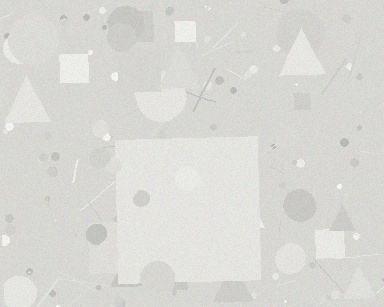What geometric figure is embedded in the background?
A square is embedded in the background.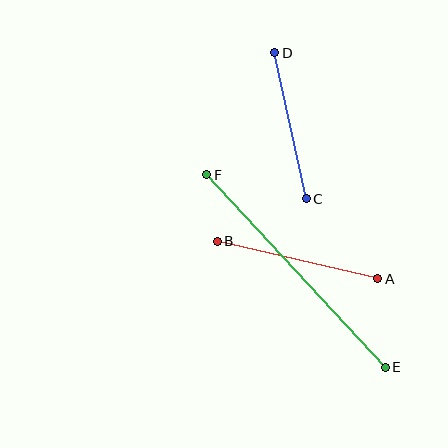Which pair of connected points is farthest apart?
Points E and F are farthest apart.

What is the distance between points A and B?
The distance is approximately 165 pixels.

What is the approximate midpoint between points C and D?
The midpoint is at approximately (290, 126) pixels.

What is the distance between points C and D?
The distance is approximately 149 pixels.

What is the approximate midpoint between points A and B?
The midpoint is at approximately (298, 260) pixels.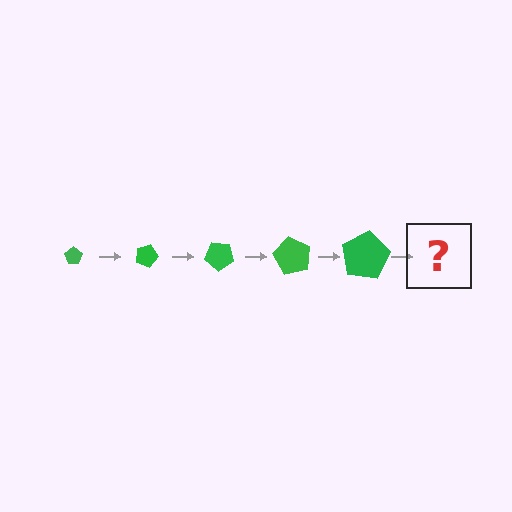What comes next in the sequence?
The next element should be a pentagon, larger than the previous one and rotated 100 degrees from the start.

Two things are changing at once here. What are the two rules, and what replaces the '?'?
The two rules are that the pentagon grows larger each step and it rotates 20 degrees each step. The '?' should be a pentagon, larger than the previous one and rotated 100 degrees from the start.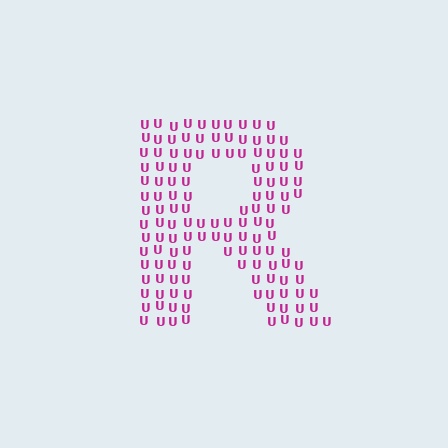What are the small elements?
The small elements are letter U's.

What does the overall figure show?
The overall figure shows the letter R.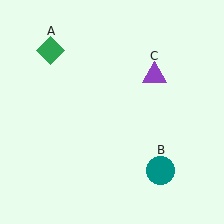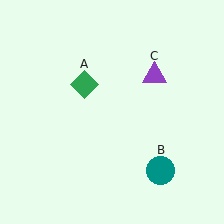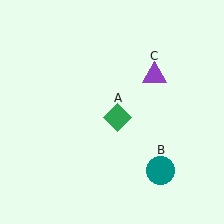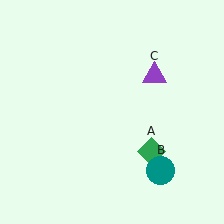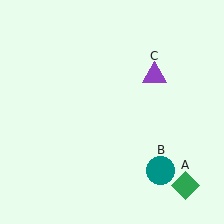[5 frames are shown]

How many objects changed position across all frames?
1 object changed position: green diamond (object A).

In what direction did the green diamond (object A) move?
The green diamond (object A) moved down and to the right.